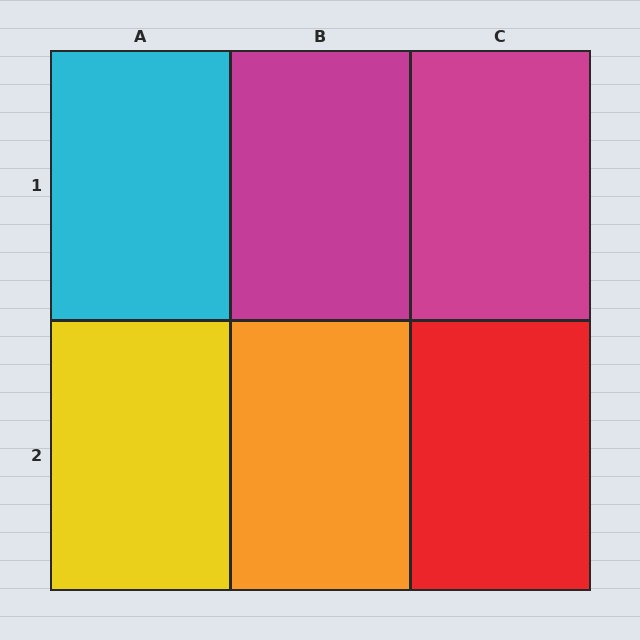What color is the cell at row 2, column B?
Orange.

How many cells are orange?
1 cell is orange.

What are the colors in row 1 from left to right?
Cyan, magenta, magenta.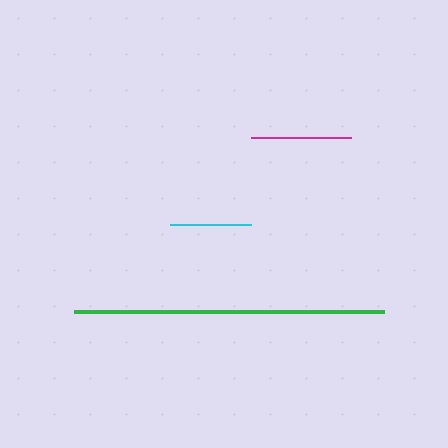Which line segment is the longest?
The green line is the longest at approximately 310 pixels.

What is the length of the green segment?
The green segment is approximately 310 pixels long.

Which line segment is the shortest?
The cyan line is the shortest at approximately 81 pixels.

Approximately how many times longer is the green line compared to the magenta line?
The green line is approximately 3.1 times the length of the magenta line.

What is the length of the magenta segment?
The magenta segment is approximately 100 pixels long.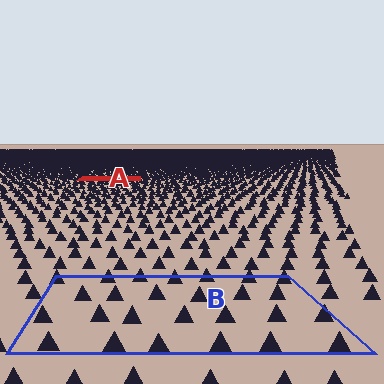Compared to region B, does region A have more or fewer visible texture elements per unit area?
Region A has more texture elements per unit area — they are packed more densely because it is farther away.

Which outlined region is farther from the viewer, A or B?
Region A is farther from the viewer — the texture elements inside it appear smaller and more densely packed.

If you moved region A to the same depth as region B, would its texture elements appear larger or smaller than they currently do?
They would appear larger. At a closer depth, the same texture elements are projected at a bigger on-screen size.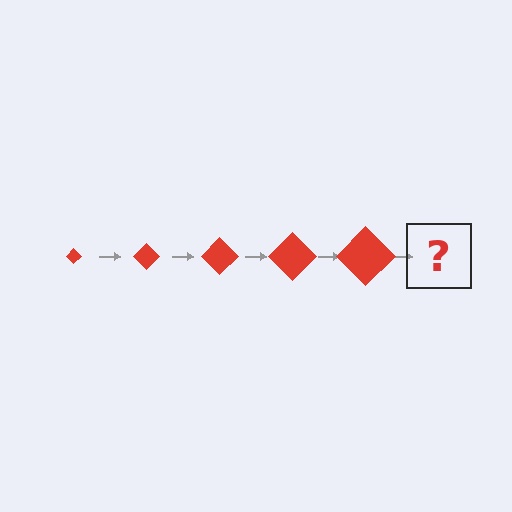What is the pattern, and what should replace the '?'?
The pattern is that the diamond gets progressively larger each step. The '?' should be a red diamond, larger than the previous one.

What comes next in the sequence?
The next element should be a red diamond, larger than the previous one.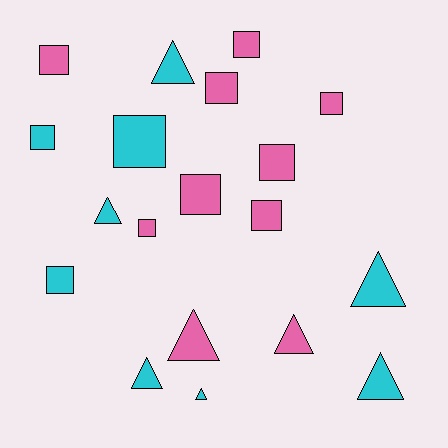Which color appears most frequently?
Pink, with 10 objects.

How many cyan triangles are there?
There are 6 cyan triangles.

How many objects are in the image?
There are 19 objects.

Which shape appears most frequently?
Square, with 11 objects.